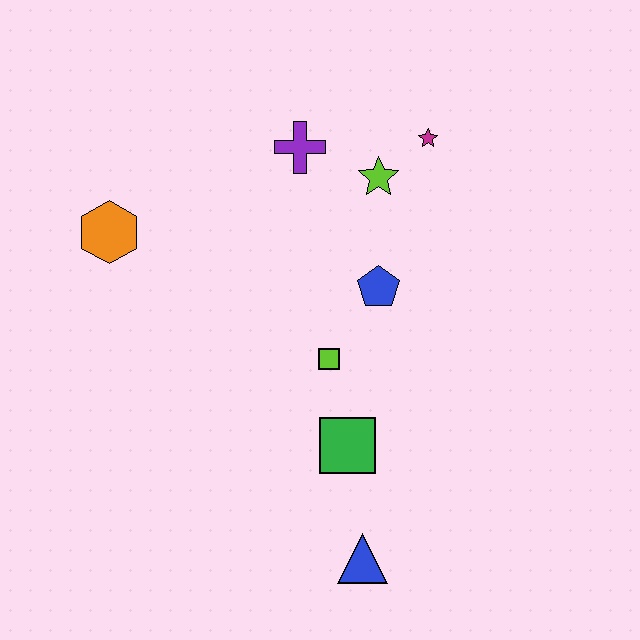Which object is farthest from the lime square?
The orange hexagon is farthest from the lime square.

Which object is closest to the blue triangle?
The green square is closest to the blue triangle.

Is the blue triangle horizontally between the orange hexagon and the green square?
No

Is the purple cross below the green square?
No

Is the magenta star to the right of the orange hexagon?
Yes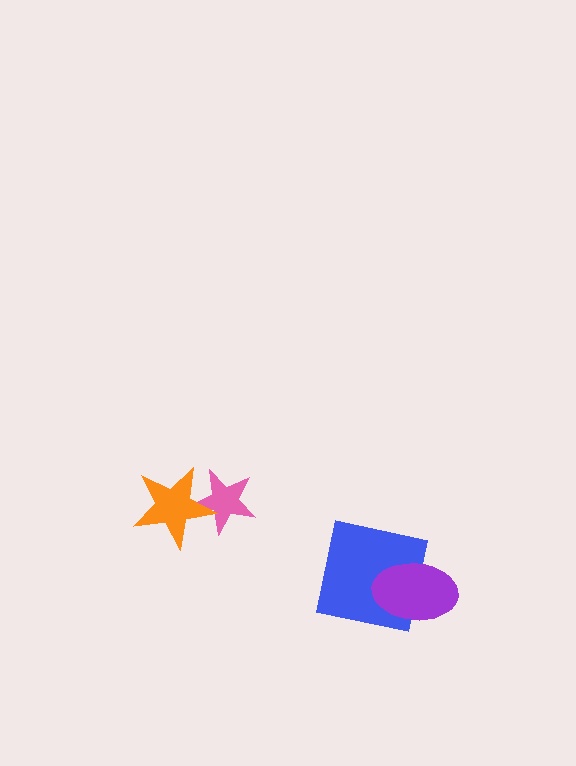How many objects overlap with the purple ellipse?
1 object overlaps with the purple ellipse.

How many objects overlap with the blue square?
1 object overlaps with the blue square.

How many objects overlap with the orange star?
1 object overlaps with the orange star.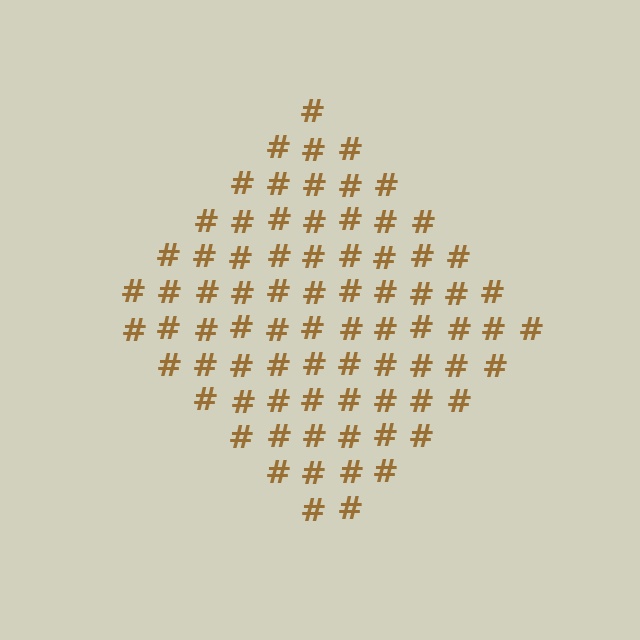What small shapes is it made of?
It is made of small hash symbols.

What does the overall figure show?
The overall figure shows a diamond.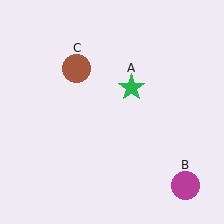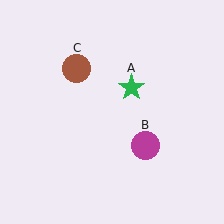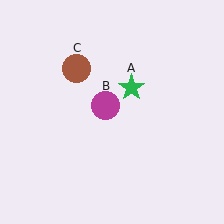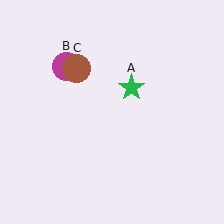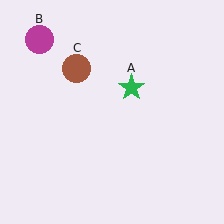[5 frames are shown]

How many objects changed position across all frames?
1 object changed position: magenta circle (object B).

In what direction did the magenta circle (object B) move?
The magenta circle (object B) moved up and to the left.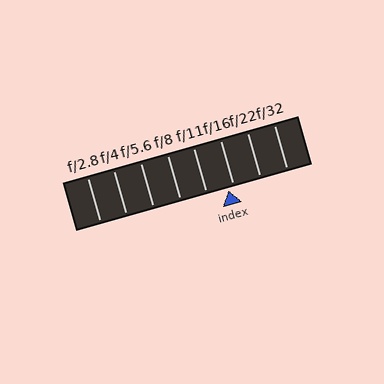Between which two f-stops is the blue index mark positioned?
The index mark is between f/11 and f/16.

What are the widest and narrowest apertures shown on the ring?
The widest aperture shown is f/2.8 and the narrowest is f/32.